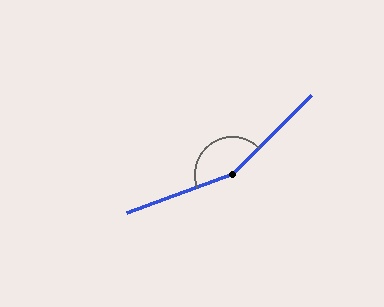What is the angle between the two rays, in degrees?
Approximately 155 degrees.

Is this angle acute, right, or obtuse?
It is obtuse.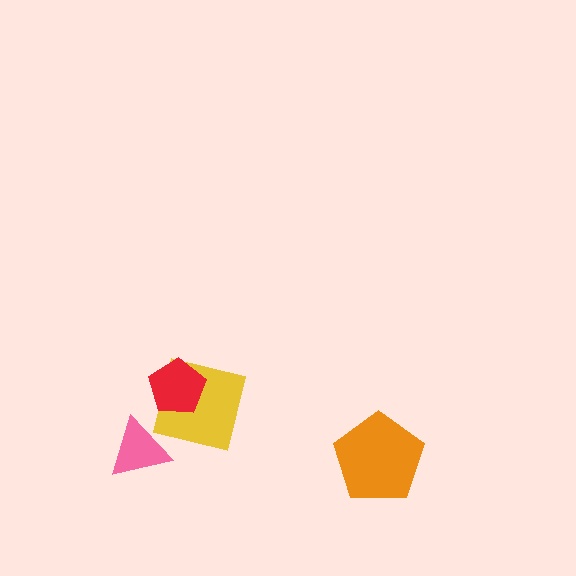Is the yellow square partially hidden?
Yes, it is partially covered by another shape.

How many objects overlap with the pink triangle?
0 objects overlap with the pink triangle.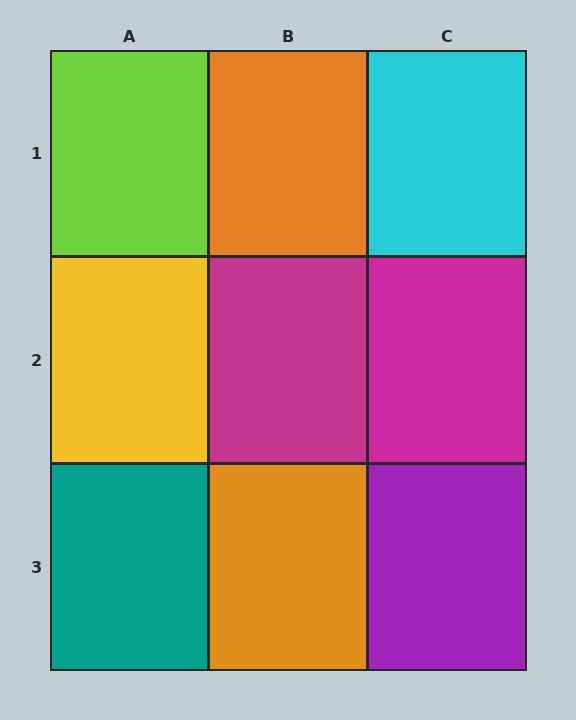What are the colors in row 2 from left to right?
Yellow, magenta, magenta.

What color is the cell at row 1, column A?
Lime.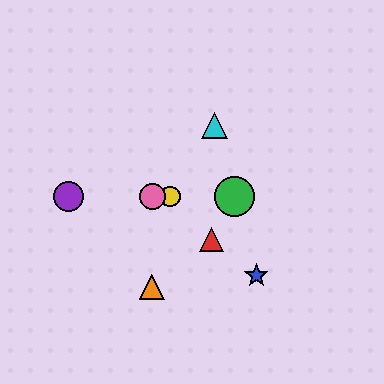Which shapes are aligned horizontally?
The green circle, the yellow circle, the purple circle, the pink circle are aligned horizontally.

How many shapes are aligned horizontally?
4 shapes (the green circle, the yellow circle, the purple circle, the pink circle) are aligned horizontally.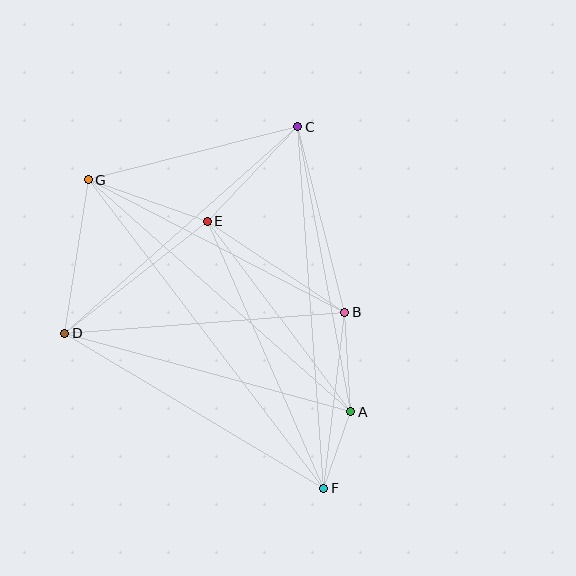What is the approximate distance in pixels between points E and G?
The distance between E and G is approximately 126 pixels.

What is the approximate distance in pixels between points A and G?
The distance between A and G is approximately 350 pixels.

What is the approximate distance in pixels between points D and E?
The distance between D and E is approximately 181 pixels.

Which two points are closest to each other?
Points A and F are closest to each other.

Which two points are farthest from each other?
Points F and G are farthest from each other.